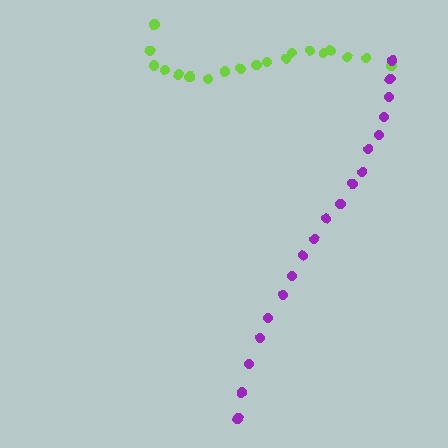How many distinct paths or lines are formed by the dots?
There are 2 distinct paths.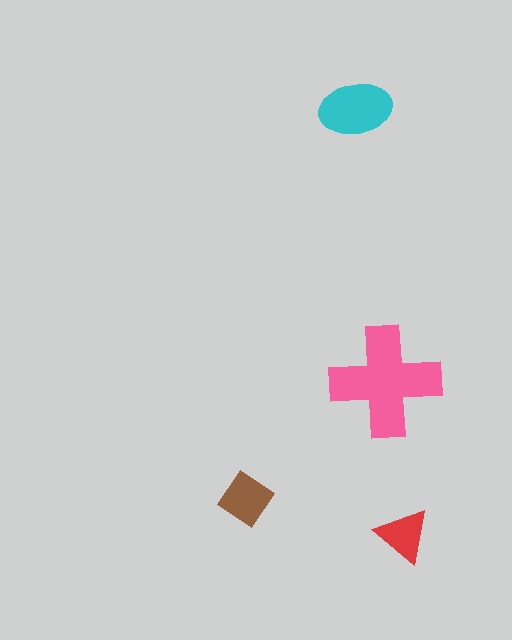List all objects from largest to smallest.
The pink cross, the cyan ellipse, the brown diamond, the red triangle.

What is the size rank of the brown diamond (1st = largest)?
3rd.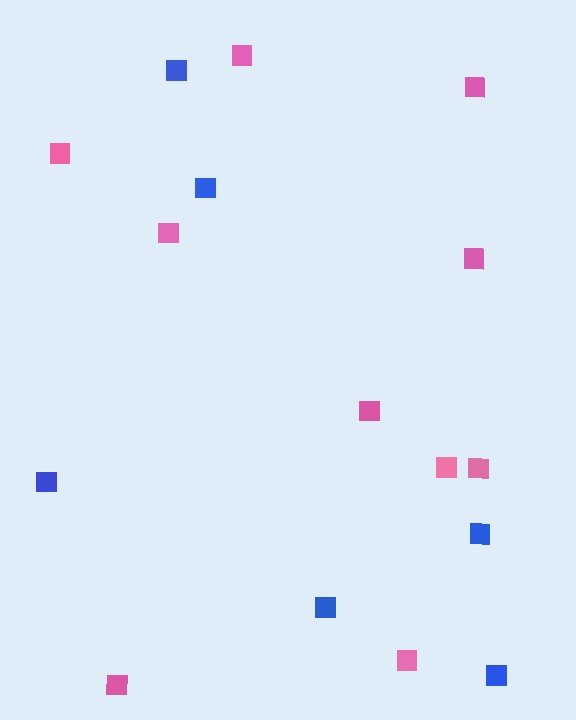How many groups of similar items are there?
There are 2 groups: one group of blue squares (6) and one group of pink squares (10).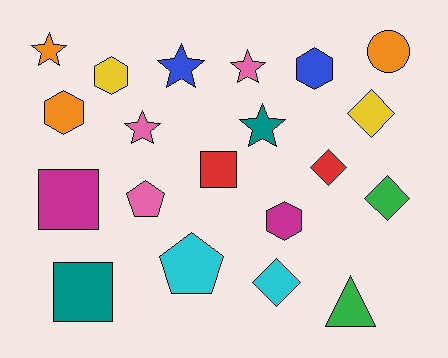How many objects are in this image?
There are 20 objects.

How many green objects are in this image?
There are 2 green objects.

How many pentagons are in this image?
There are 2 pentagons.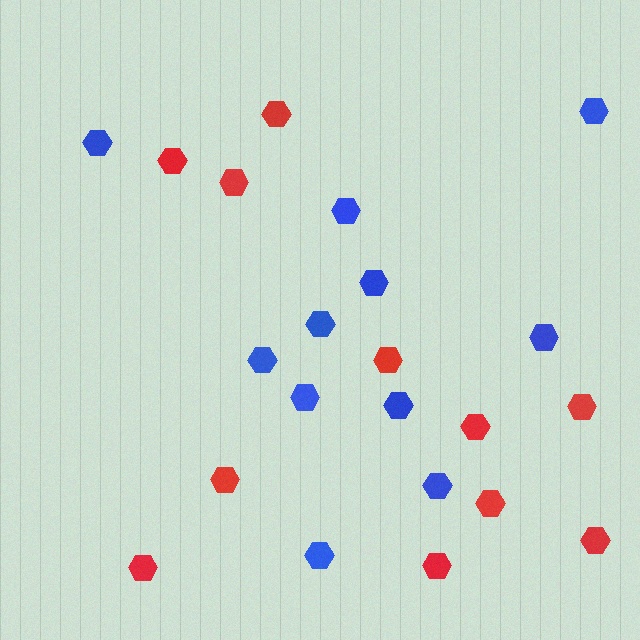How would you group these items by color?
There are 2 groups: one group of blue hexagons (11) and one group of red hexagons (11).